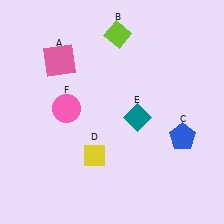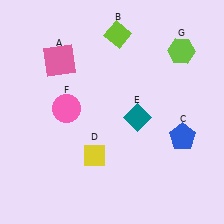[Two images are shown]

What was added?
A lime hexagon (G) was added in Image 2.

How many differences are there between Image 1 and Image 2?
There is 1 difference between the two images.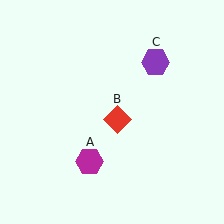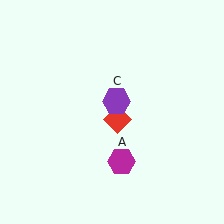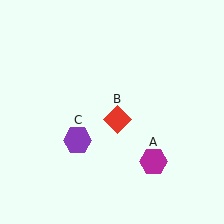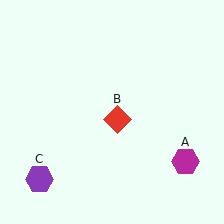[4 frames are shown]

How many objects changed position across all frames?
2 objects changed position: magenta hexagon (object A), purple hexagon (object C).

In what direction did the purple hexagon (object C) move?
The purple hexagon (object C) moved down and to the left.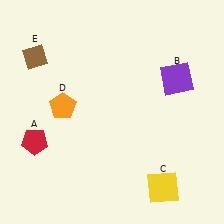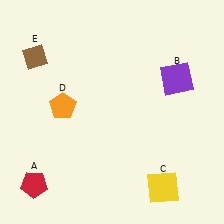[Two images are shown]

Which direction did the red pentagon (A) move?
The red pentagon (A) moved down.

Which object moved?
The red pentagon (A) moved down.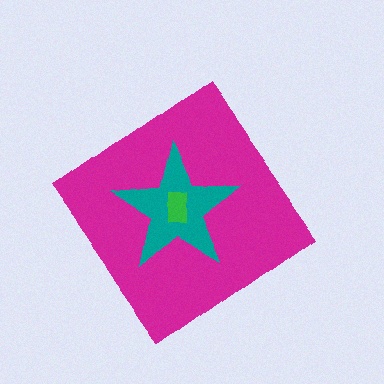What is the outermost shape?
The magenta diamond.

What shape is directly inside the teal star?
The green rectangle.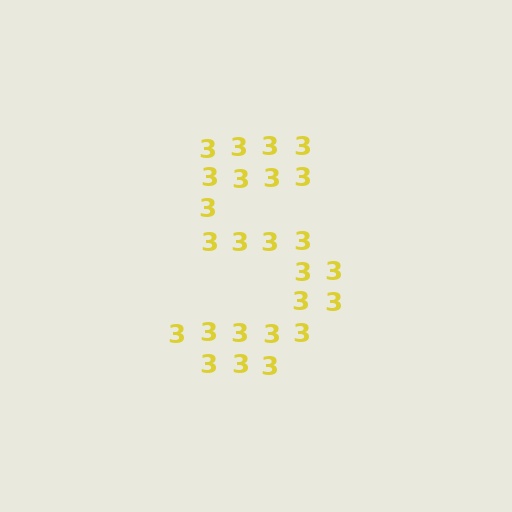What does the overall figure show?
The overall figure shows the digit 5.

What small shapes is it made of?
It is made of small digit 3's.